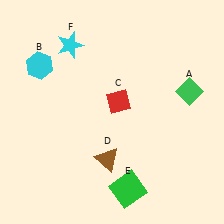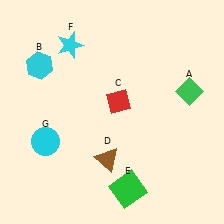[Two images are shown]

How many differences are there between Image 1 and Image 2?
There is 1 difference between the two images.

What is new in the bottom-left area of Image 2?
A cyan circle (G) was added in the bottom-left area of Image 2.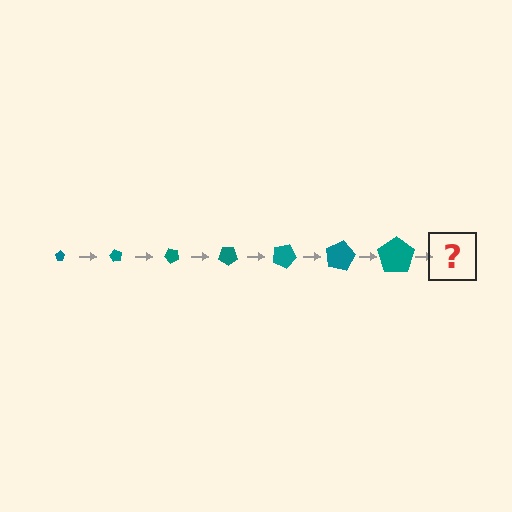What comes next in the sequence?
The next element should be a pentagon, larger than the previous one and rotated 420 degrees from the start.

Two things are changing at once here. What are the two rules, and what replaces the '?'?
The two rules are that the pentagon grows larger each step and it rotates 60 degrees each step. The '?' should be a pentagon, larger than the previous one and rotated 420 degrees from the start.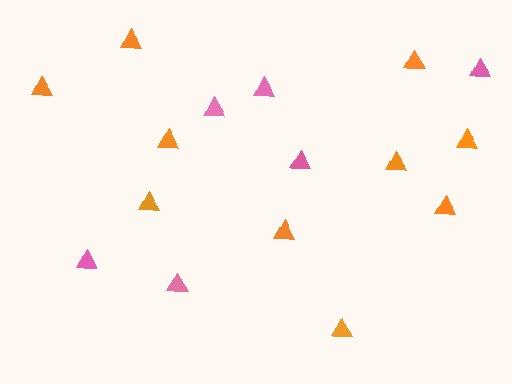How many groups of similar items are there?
There are 2 groups: one group of pink triangles (6) and one group of orange triangles (10).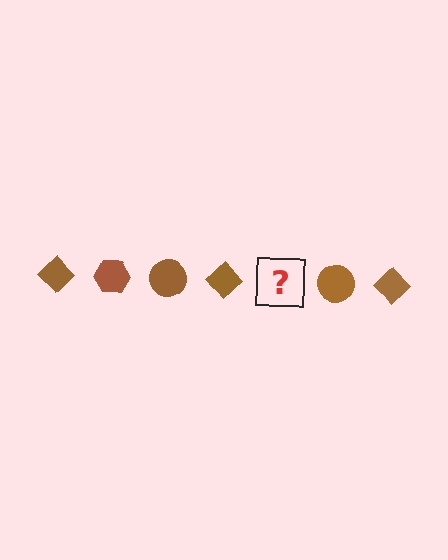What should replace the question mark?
The question mark should be replaced with a brown hexagon.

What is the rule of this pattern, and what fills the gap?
The rule is that the pattern cycles through diamond, hexagon, circle shapes in brown. The gap should be filled with a brown hexagon.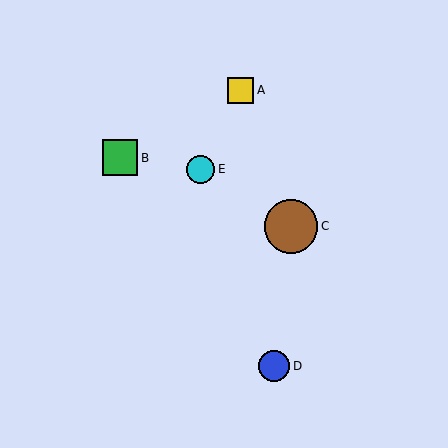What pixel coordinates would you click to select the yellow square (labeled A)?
Click at (241, 90) to select the yellow square A.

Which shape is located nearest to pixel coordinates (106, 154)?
The green square (labeled B) at (120, 158) is nearest to that location.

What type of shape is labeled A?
Shape A is a yellow square.